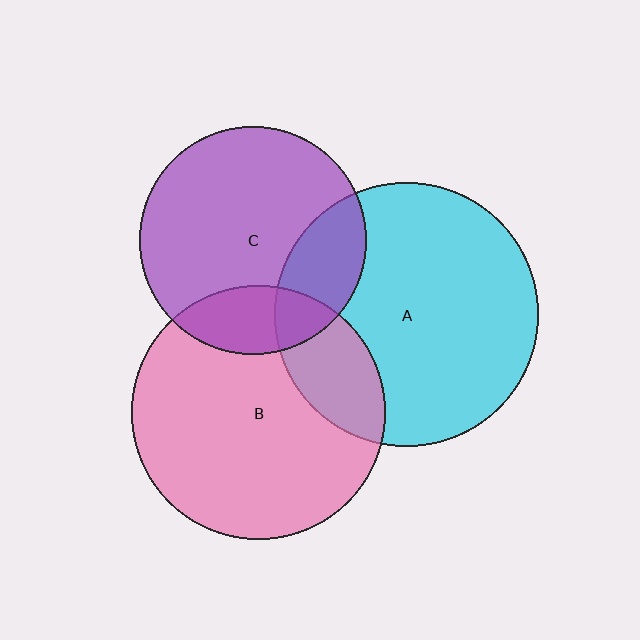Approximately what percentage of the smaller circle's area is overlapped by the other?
Approximately 20%.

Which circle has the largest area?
Circle A (cyan).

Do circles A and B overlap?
Yes.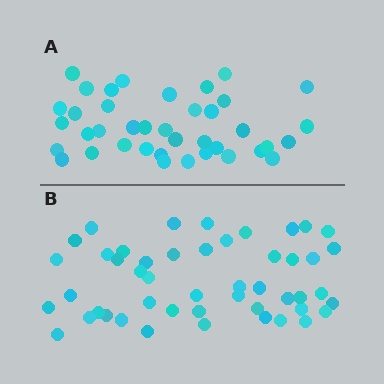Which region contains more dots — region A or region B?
Region B (the bottom region) has more dots.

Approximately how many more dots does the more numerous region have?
Region B has roughly 8 or so more dots than region A.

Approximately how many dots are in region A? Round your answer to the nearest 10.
About 40 dots. (The exact count is 39, which rounds to 40.)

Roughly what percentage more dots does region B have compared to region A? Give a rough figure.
About 25% more.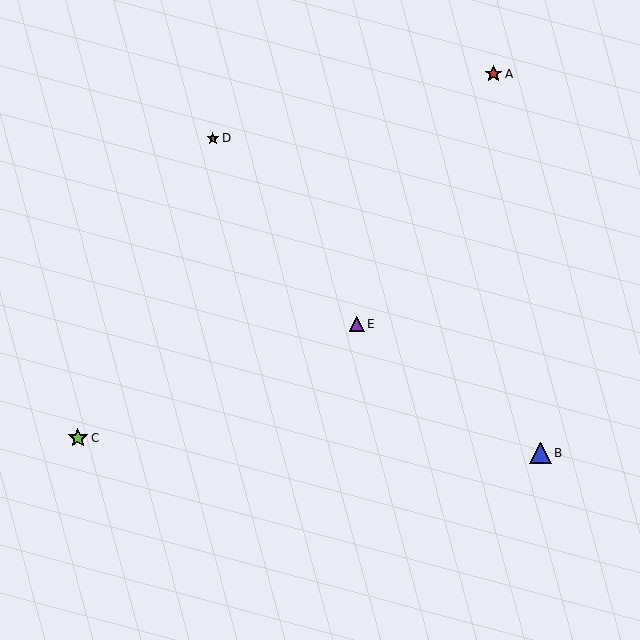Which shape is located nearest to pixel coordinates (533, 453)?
The blue triangle (labeled B) at (540, 453) is nearest to that location.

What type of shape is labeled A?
Shape A is a red star.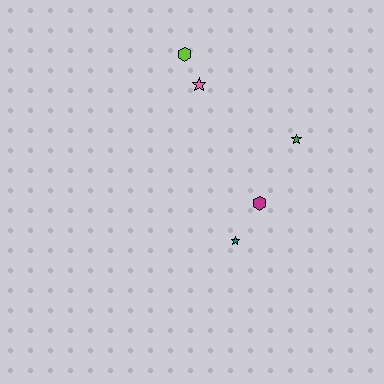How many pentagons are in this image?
There are no pentagons.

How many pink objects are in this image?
There is 1 pink object.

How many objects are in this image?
There are 5 objects.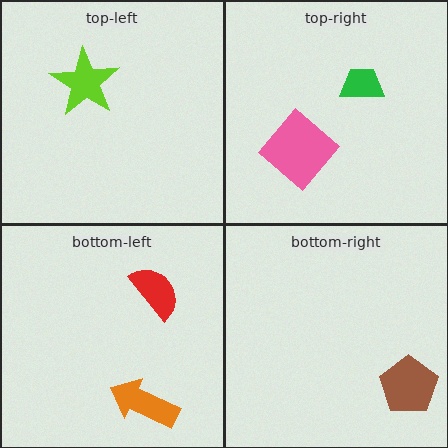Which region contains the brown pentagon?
The bottom-right region.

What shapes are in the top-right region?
The green trapezoid, the pink diamond.